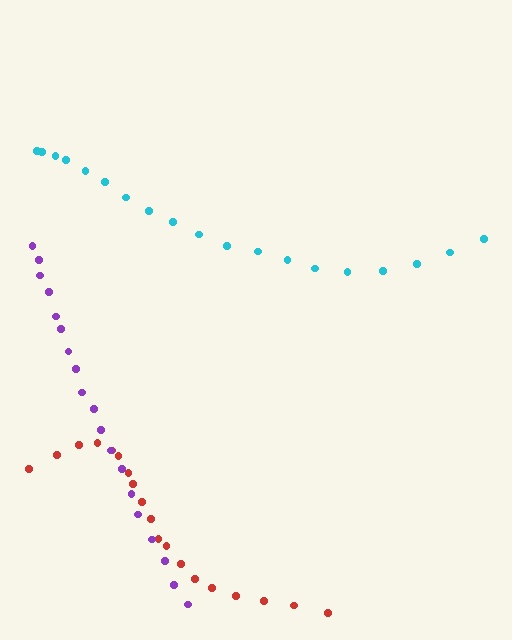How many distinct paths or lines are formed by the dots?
There are 3 distinct paths.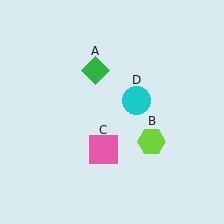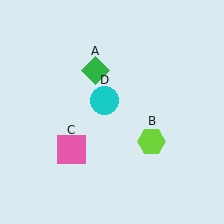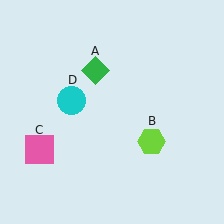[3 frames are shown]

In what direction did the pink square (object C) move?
The pink square (object C) moved left.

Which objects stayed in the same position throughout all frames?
Green diamond (object A) and lime hexagon (object B) remained stationary.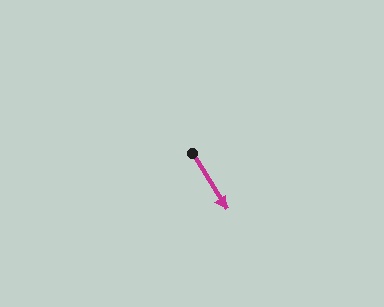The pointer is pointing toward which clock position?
Roughly 5 o'clock.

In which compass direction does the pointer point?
Southeast.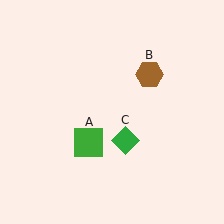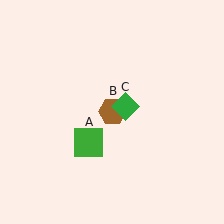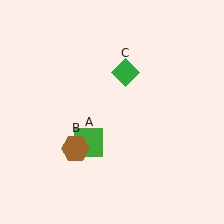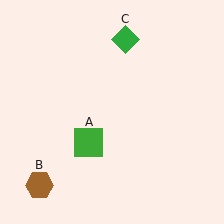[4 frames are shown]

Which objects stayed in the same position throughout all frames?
Green square (object A) remained stationary.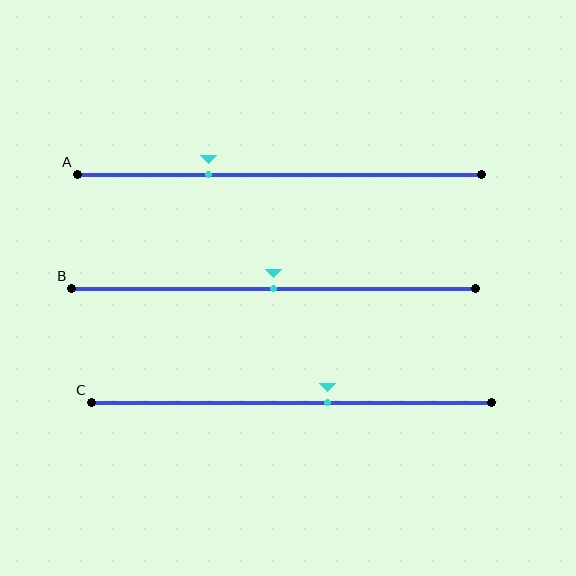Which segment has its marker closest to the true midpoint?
Segment B has its marker closest to the true midpoint.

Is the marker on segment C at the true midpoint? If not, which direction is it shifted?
No, the marker on segment C is shifted to the right by about 9% of the segment length.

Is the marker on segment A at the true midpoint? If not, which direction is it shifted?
No, the marker on segment A is shifted to the left by about 18% of the segment length.